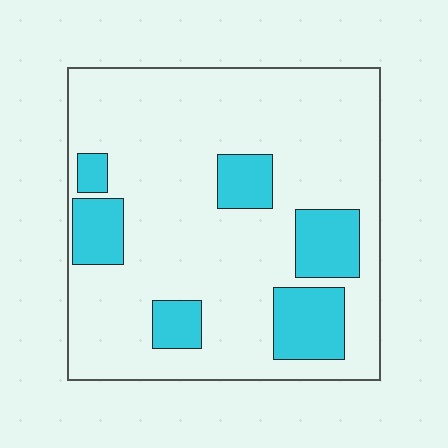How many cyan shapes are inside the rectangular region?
6.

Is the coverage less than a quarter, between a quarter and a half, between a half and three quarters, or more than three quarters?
Less than a quarter.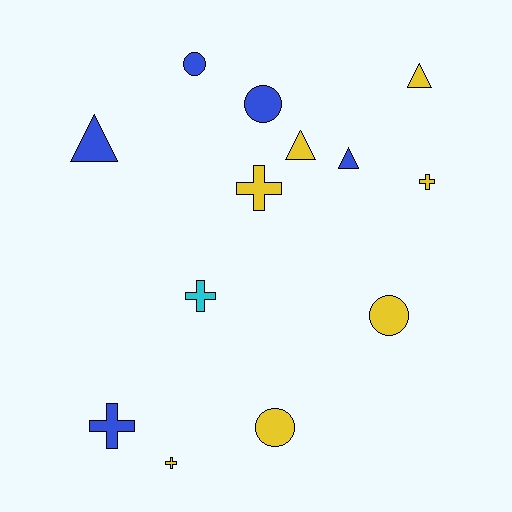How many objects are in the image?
There are 13 objects.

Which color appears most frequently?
Yellow, with 7 objects.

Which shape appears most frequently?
Cross, with 5 objects.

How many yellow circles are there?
There are 2 yellow circles.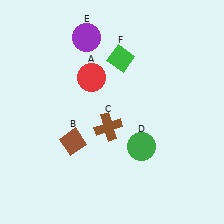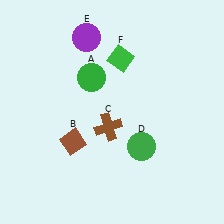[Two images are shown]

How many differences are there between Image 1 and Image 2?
There is 1 difference between the two images.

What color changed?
The circle (A) changed from red in Image 1 to green in Image 2.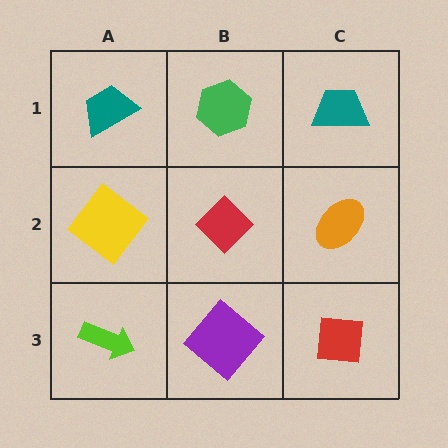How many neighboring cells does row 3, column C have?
2.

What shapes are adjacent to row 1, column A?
A yellow diamond (row 2, column A), a green hexagon (row 1, column B).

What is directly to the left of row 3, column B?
A lime arrow.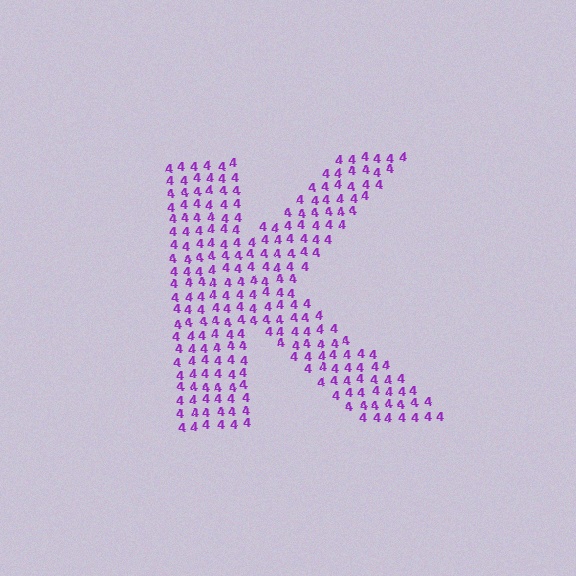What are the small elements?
The small elements are digit 4's.